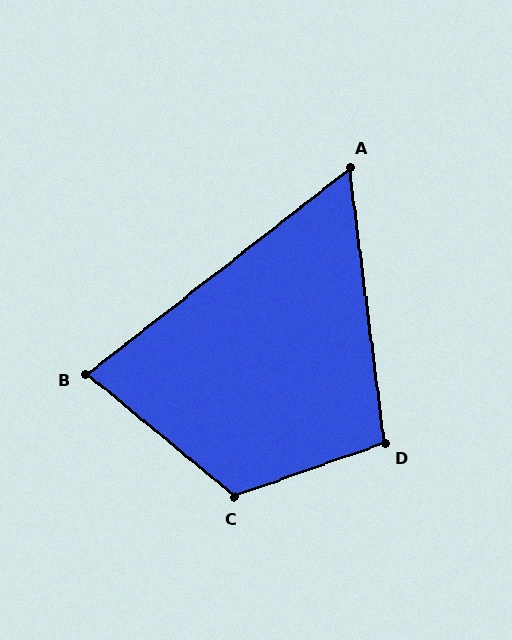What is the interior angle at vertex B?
Approximately 78 degrees (acute).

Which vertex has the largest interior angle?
C, at approximately 121 degrees.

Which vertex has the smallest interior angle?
A, at approximately 59 degrees.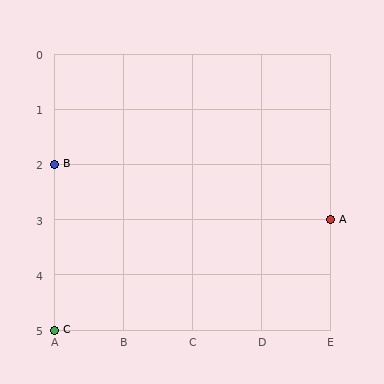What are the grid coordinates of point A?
Point A is at grid coordinates (E, 3).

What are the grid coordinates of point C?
Point C is at grid coordinates (A, 5).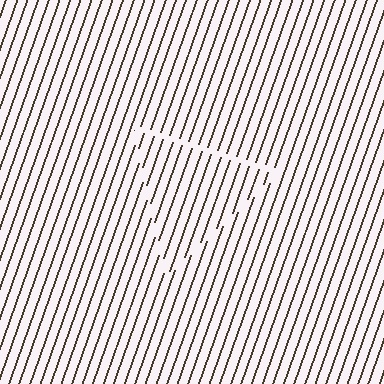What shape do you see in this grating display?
An illusory triangle. The interior of the shape contains the same grating, shifted by half a period — the contour is defined by the phase discontinuity where line-ends from the inner and outer gratings abut.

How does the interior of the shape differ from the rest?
The interior of the shape contains the same grating, shifted by half a period — the contour is defined by the phase discontinuity where line-ends from the inner and outer gratings abut.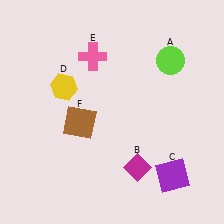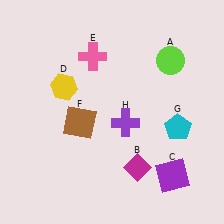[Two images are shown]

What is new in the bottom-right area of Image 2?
A purple cross (H) was added in the bottom-right area of Image 2.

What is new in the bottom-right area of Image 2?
A cyan pentagon (G) was added in the bottom-right area of Image 2.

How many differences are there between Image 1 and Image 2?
There are 2 differences between the two images.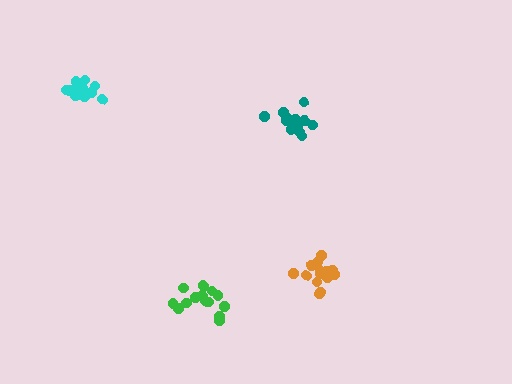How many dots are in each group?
Group 1: 14 dots, Group 2: 14 dots, Group 3: 14 dots, Group 4: 15 dots (57 total).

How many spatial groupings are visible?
There are 4 spatial groupings.